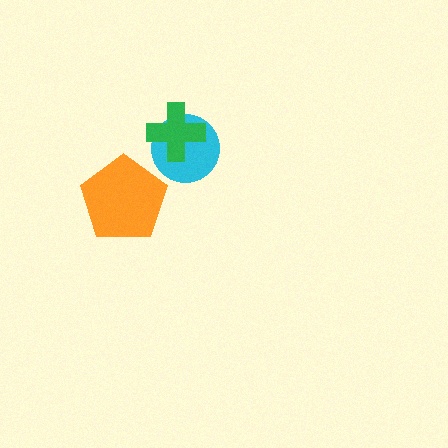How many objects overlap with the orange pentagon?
0 objects overlap with the orange pentagon.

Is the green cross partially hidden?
No, no other shape covers it.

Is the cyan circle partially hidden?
Yes, it is partially covered by another shape.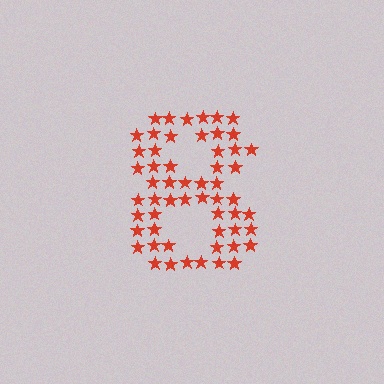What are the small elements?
The small elements are stars.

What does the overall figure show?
The overall figure shows the digit 8.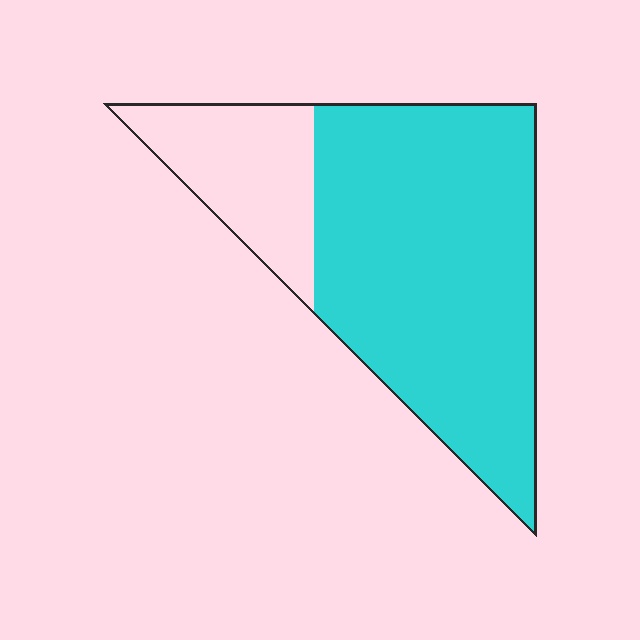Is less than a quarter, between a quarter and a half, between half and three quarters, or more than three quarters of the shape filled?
More than three quarters.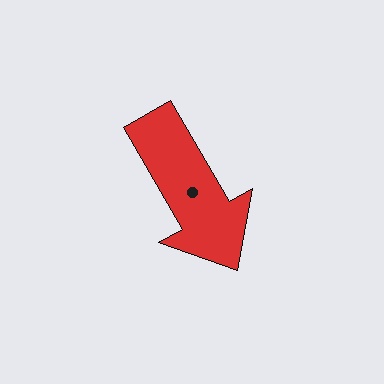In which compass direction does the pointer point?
Southeast.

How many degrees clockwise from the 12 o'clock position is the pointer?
Approximately 150 degrees.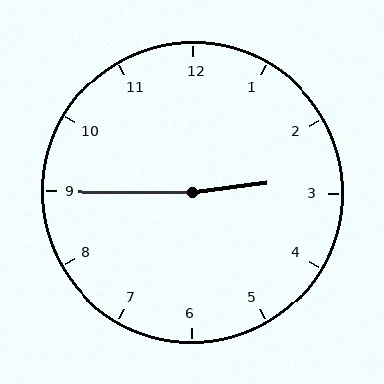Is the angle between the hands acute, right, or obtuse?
It is obtuse.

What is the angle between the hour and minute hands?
Approximately 172 degrees.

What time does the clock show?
2:45.